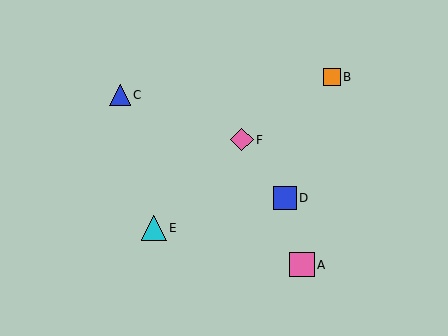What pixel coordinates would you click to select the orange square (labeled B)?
Click at (332, 77) to select the orange square B.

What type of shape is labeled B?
Shape B is an orange square.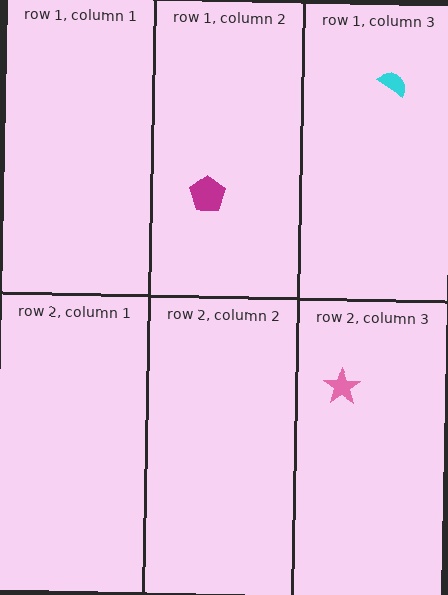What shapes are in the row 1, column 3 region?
The cyan semicircle.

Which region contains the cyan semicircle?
The row 1, column 3 region.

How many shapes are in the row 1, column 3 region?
1.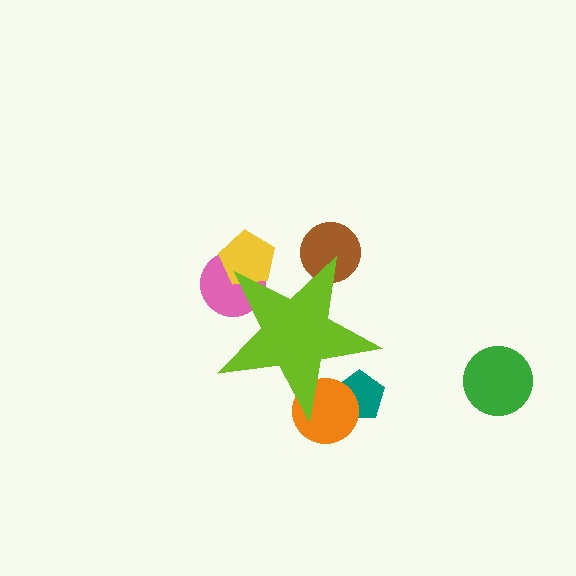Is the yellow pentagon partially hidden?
Yes, the yellow pentagon is partially hidden behind the lime star.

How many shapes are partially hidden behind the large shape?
5 shapes are partially hidden.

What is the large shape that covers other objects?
A lime star.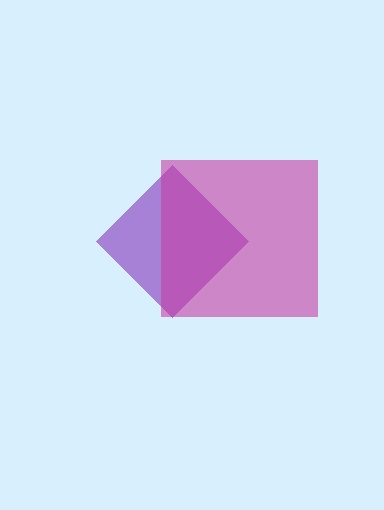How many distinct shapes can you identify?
There are 2 distinct shapes: a purple diamond, a magenta square.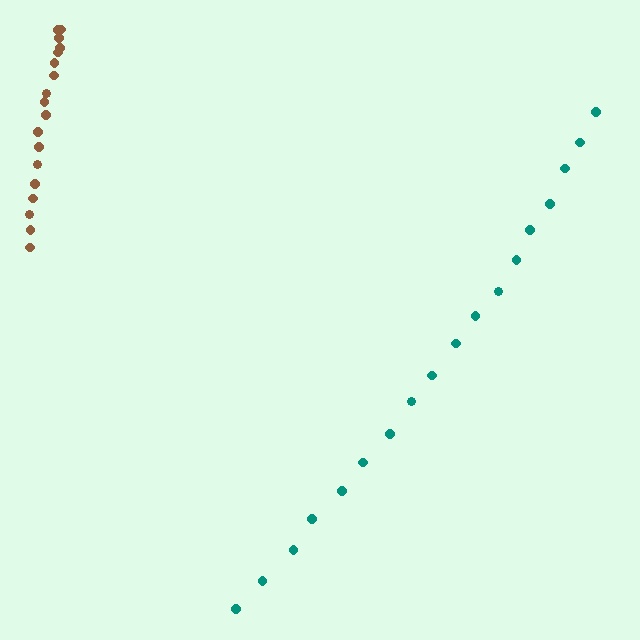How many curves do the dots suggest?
There are 2 distinct paths.